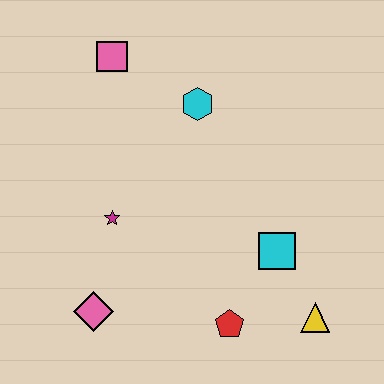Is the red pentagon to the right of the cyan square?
No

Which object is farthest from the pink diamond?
The pink square is farthest from the pink diamond.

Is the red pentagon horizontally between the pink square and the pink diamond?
No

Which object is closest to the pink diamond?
The magenta star is closest to the pink diamond.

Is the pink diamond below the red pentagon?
No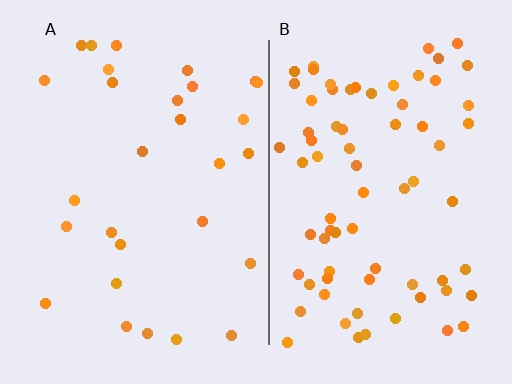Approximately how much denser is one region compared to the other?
Approximately 2.6× — region B over region A.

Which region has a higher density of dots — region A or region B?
B (the right).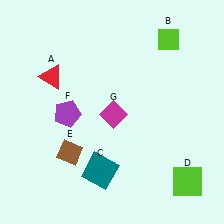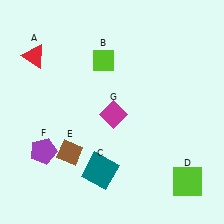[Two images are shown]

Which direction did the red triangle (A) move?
The red triangle (A) moved up.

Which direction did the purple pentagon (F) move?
The purple pentagon (F) moved down.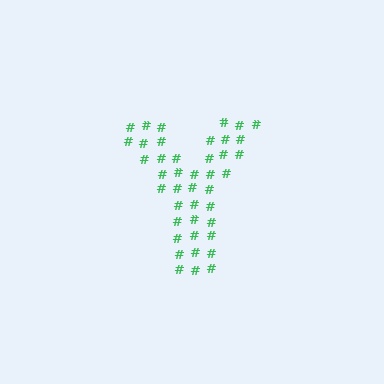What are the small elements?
The small elements are hash symbols.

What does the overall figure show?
The overall figure shows the letter Y.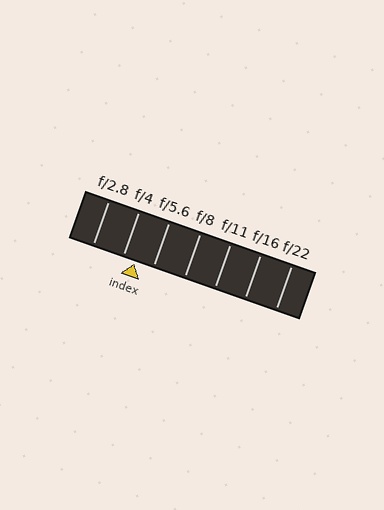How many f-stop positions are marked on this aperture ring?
There are 7 f-stop positions marked.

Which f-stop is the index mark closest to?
The index mark is closest to f/4.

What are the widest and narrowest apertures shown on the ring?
The widest aperture shown is f/2.8 and the narrowest is f/22.